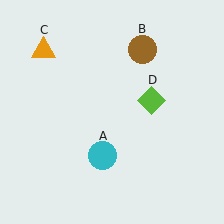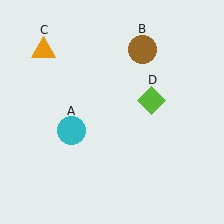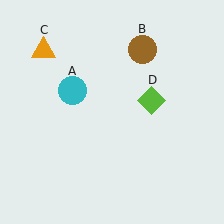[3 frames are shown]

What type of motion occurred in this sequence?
The cyan circle (object A) rotated clockwise around the center of the scene.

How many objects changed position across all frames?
1 object changed position: cyan circle (object A).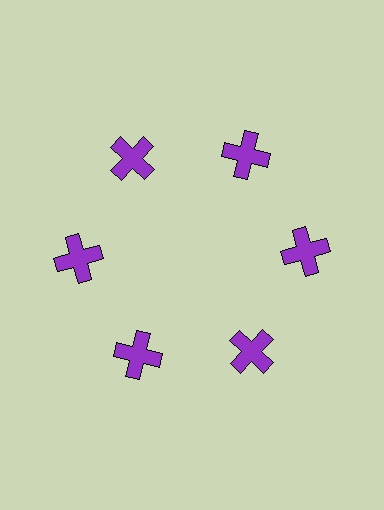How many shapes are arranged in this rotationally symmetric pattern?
There are 6 shapes, arranged in 6 groups of 1.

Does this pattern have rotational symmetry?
Yes, this pattern has 6-fold rotational symmetry. It looks the same after rotating 60 degrees around the center.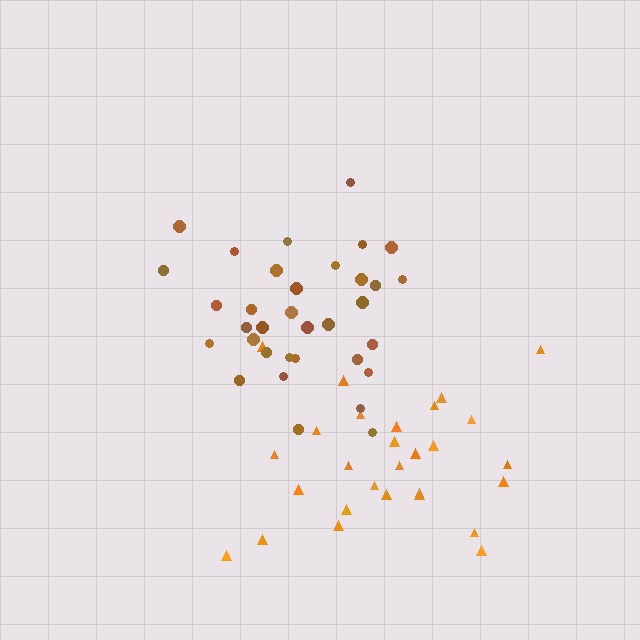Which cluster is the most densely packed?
Brown.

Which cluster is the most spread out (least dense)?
Orange.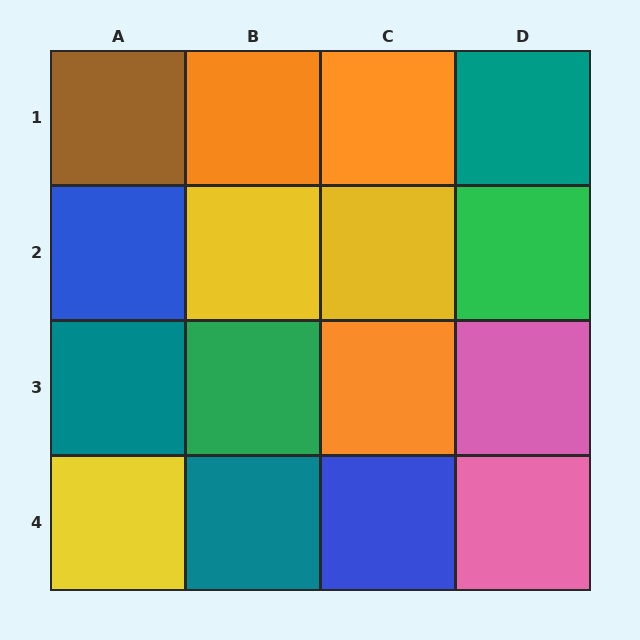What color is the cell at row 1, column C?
Orange.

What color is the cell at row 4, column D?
Pink.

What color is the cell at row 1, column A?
Brown.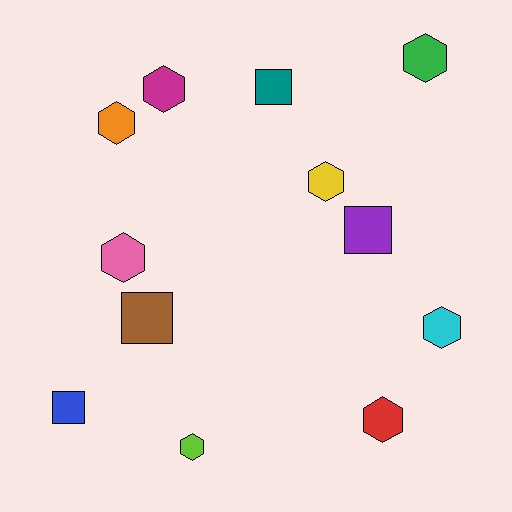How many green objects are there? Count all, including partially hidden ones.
There is 1 green object.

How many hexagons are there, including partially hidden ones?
There are 8 hexagons.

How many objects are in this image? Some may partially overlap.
There are 12 objects.